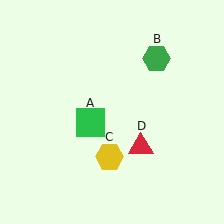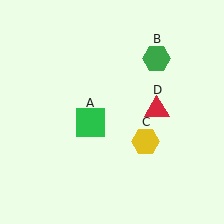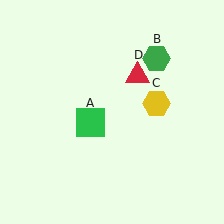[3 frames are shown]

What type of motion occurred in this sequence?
The yellow hexagon (object C), red triangle (object D) rotated counterclockwise around the center of the scene.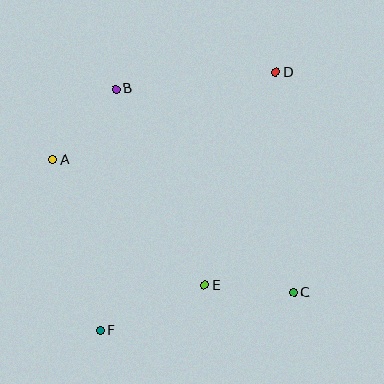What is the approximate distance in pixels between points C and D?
The distance between C and D is approximately 221 pixels.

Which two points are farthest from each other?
Points D and F are farthest from each other.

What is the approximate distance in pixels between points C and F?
The distance between C and F is approximately 197 pixels.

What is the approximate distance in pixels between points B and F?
The distance between B and F is approximately 243 pixels.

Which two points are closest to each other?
Points C and E are closest to each other.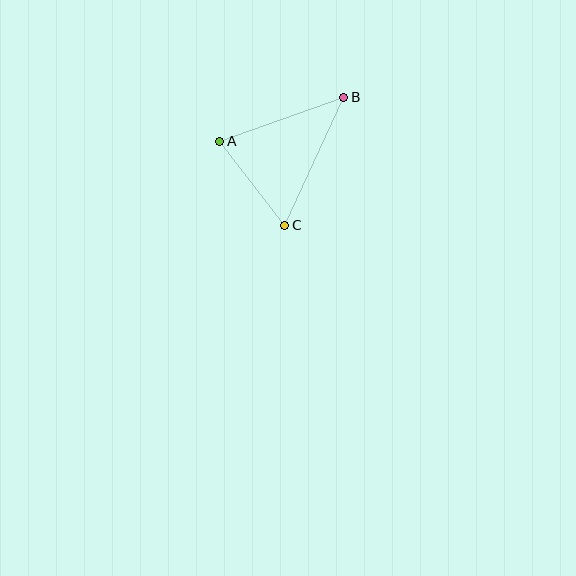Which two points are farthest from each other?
Points B and C are farthest from each other.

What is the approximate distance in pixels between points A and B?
The distance between A and B is approximately 132 pixels.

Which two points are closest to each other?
Points A and C are closest to each other.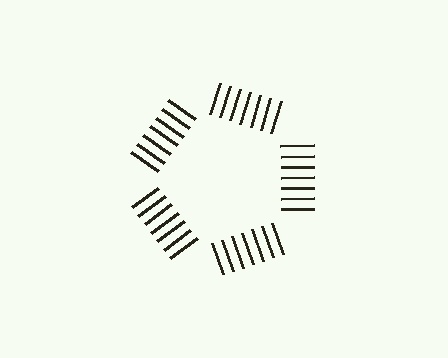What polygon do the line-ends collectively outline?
An illusory pentagon — the line segments terminate on its edges but no continuous stroke is drawn.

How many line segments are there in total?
35 — 7 along each of the 5 edges.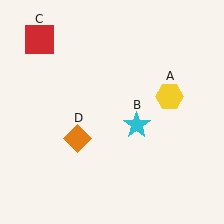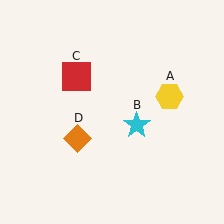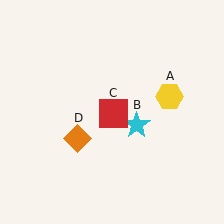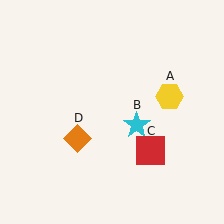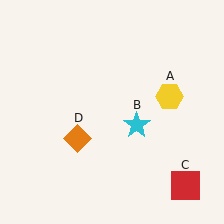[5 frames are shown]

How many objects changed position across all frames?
1 object changed position: red square (object C).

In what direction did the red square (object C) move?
The red square (object C) moved down and to the right.